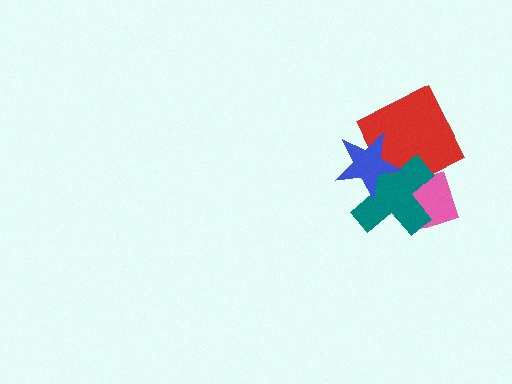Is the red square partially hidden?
Yes, it is partially covered by another shape.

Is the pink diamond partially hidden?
Yes, it is partially covered by another shape.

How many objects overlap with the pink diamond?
2 objects overlap with the pink diamond.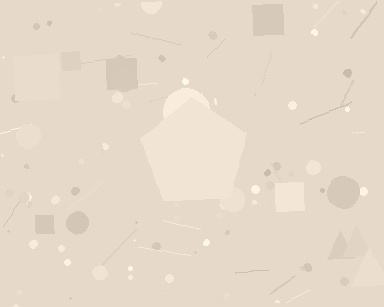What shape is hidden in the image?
A pentagon is hidden in the image.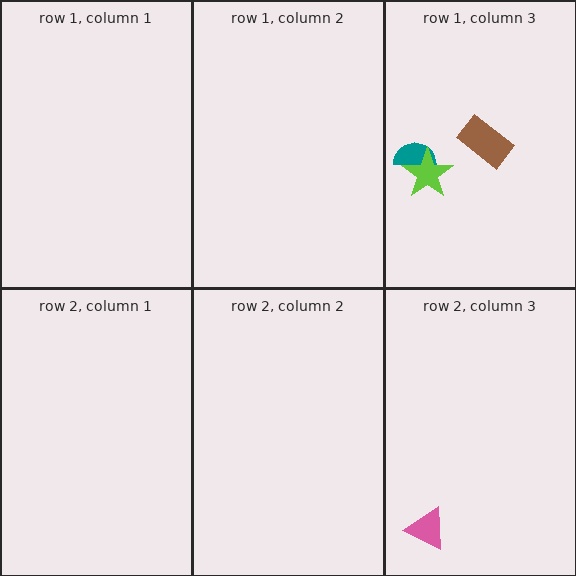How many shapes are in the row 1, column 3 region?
3.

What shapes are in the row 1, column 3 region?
The brown rectangle, the teal semicircle, the lime star.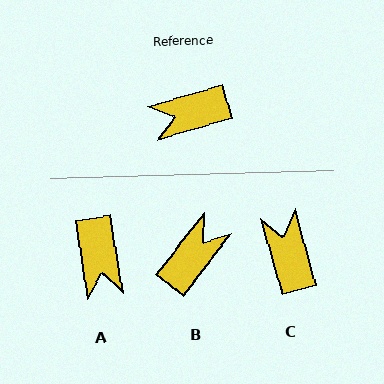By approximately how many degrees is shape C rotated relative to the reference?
Approximately 91 degrees clockwise.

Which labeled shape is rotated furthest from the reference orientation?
B, about 144 degrees away.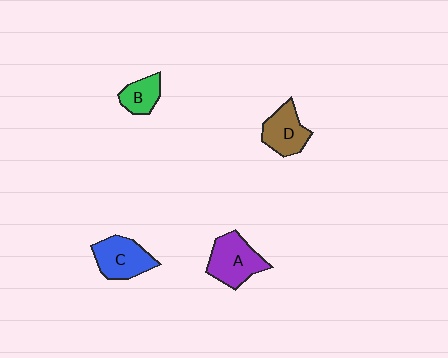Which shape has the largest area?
Shape A (purple).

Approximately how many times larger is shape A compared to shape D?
Approximately 1.2 times.